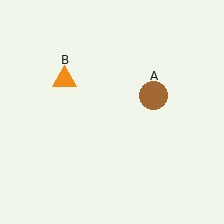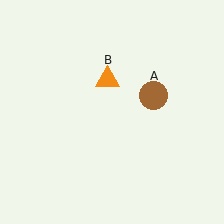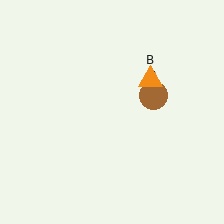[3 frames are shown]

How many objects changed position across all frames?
1 object changed position: orange triangle (object B).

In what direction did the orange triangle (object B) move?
The orange triangle (object B) moved right.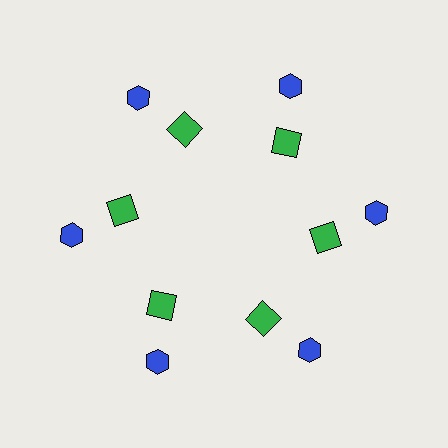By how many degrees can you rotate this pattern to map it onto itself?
The pattern maps onto itself every 60 degrees of rotation.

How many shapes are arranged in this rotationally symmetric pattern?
There are 12 shapes, arranged in 6 groups of 2.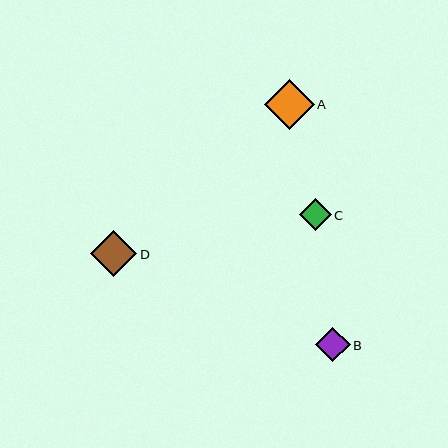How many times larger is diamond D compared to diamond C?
Diamond D is approximately 1.4 times the size of diamond C.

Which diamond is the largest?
Diamond A is the largest with a size of approximately 50 pixels.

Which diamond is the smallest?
Diamond C is the smallest with a size of approximately 32 pixels.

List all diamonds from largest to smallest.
From largest to smallest: A, D, B, C.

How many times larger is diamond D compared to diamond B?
Diamond D is approximately 1.4 times the size of diamond B.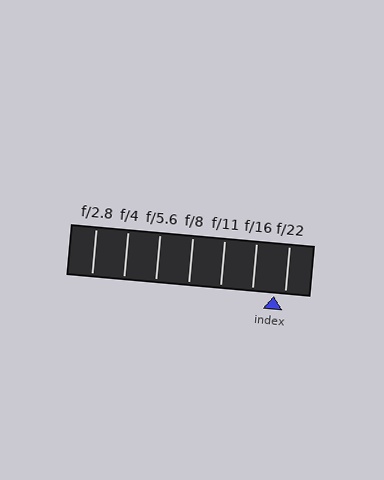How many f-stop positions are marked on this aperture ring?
There are 7 f-stop positions marked.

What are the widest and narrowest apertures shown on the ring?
The widest aperture shown is f/2.8 and the narrowest is f/22.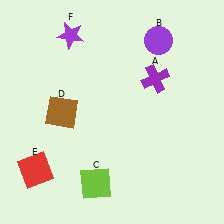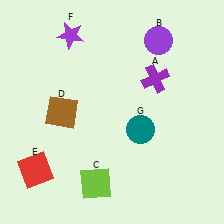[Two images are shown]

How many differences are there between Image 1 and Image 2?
There is 1 difference between the two images.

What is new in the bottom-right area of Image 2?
A teal circle (G) was added in the bottom-right area of Image 2.